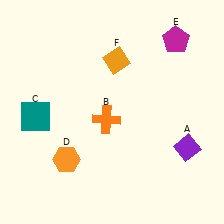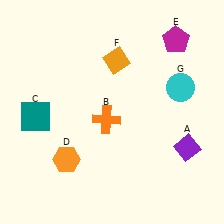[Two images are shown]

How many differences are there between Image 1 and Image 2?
There is 1 difference between the two images.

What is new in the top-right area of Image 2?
A cyan circle (G) was added in the top-right area of Image 2.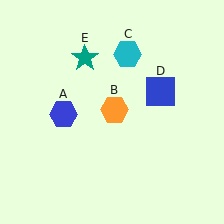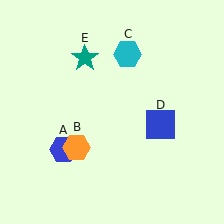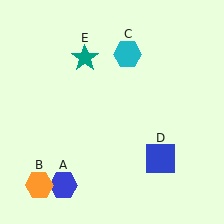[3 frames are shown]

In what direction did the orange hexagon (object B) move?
The orange hexagon (object B) moved down and to the left.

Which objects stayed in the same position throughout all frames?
Cyan hexagon (object C) and teal star (object E) remained stationary.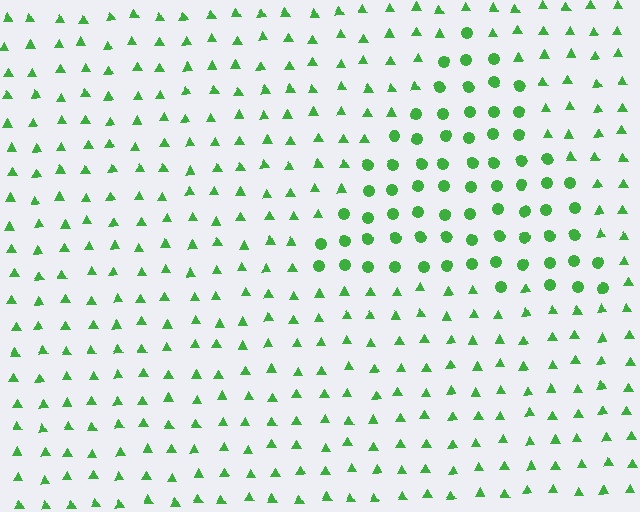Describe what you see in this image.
The image is filled with small green elements arranged in a uniform grid. A triangle-shaped region contains circles, while the surrounding area contains triangles. The boundary is defined purely by the change in element shape.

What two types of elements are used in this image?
The image uses circles inside the triangle region and triangles outside it.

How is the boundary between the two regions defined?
The boundary is defined by a change in element shape: circles inside vs. triangles outside. All elements share the same color and spacing.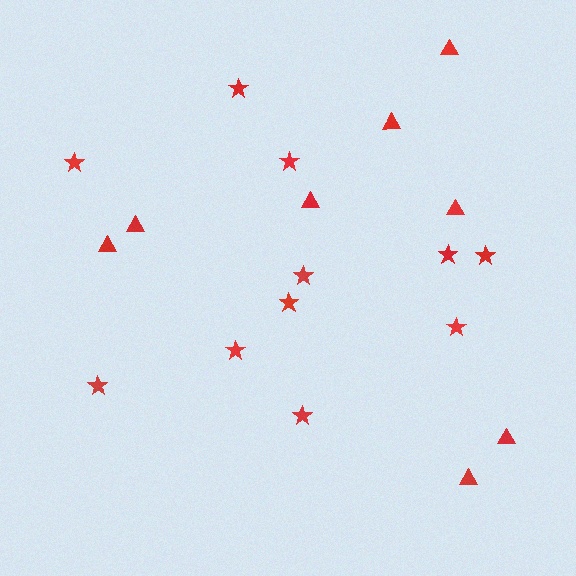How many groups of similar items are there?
There are 2 groups: one group of triangles (8) and one group of stars (11).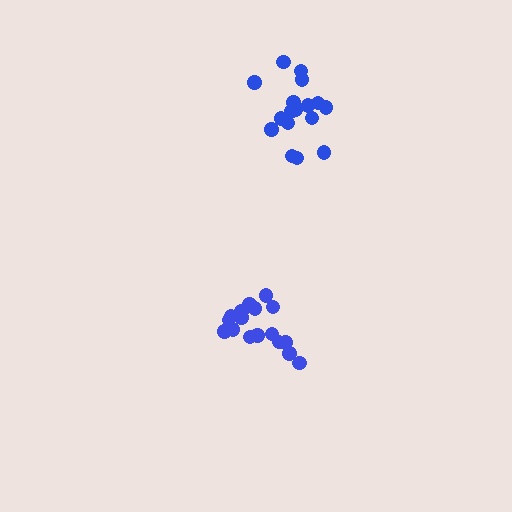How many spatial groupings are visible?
There are 2 spatial groupings.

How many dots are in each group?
Group 1: 17 dots, Group 2: 17 dots (34 total).